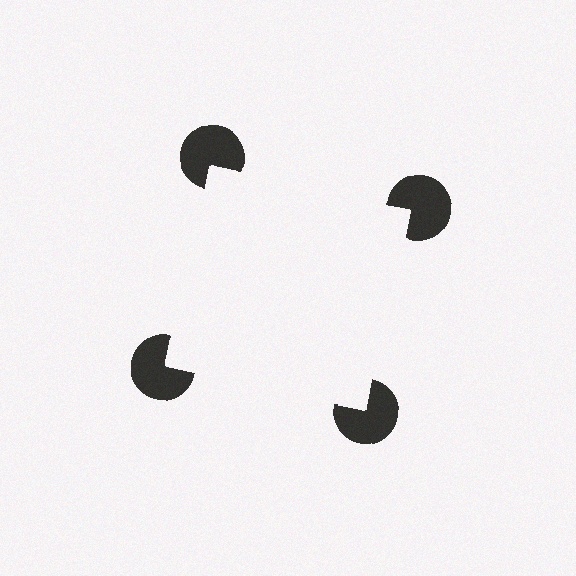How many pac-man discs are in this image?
There are 4 — one at each vertex of the illusory square.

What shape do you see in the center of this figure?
An illusory square — its edges are inferred from the aligned wedge cuts in the pac-man discs, not physically drawn.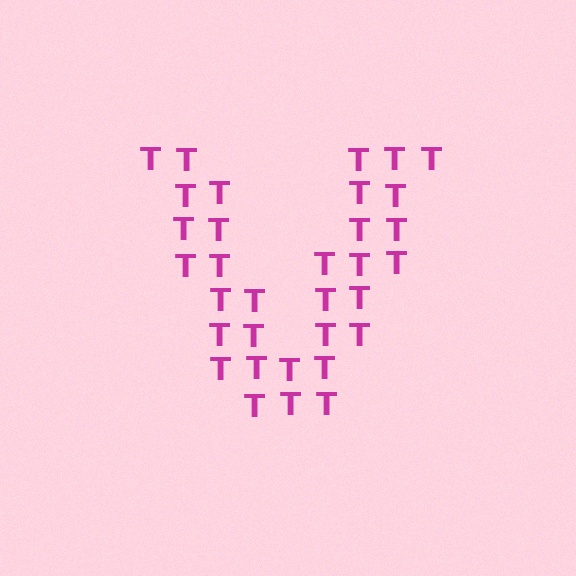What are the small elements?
The small elements are letter T's.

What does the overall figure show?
The overall figure shows the letter V.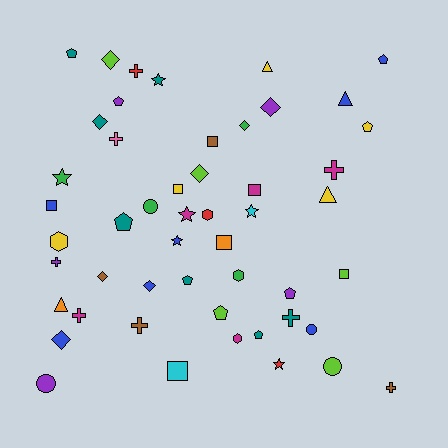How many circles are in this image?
There are 4 circles.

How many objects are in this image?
There are 50 objects.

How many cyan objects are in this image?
There are 2 cyan objects.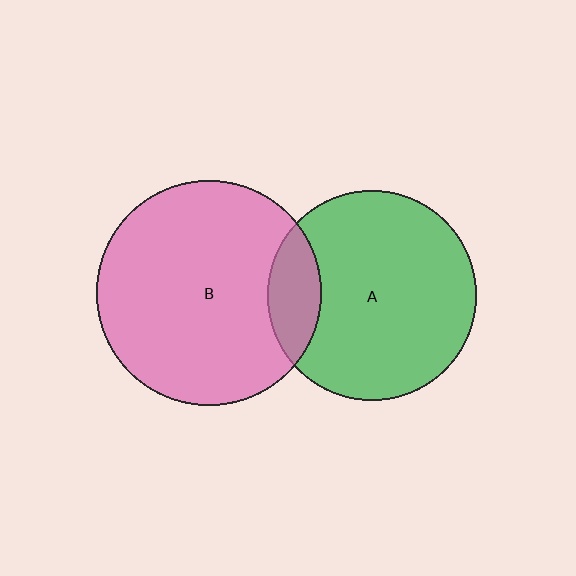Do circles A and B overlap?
Yes.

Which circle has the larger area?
Circle B (pink).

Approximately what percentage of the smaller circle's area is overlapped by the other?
Approximately 15%.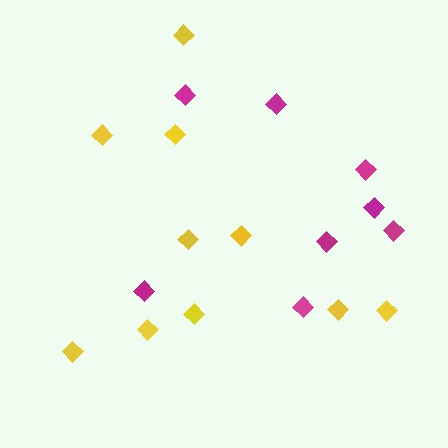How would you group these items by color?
There are 2 groups: one group of magenta diamonds (8) and one group of yellow diamonds (10).